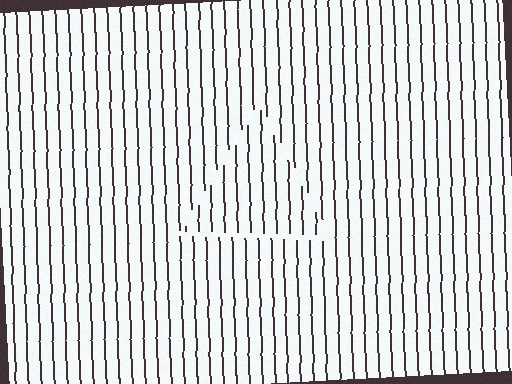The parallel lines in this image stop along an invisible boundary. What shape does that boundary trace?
An illusory triangle. The interior of the shape contains the same grating, shifted by half a period — the contour is defined by the phase discontinuity where line-ends from the inner and outer gratings abut.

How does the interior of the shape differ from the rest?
The interior of the shape contains the same grating, shifted by half a period — the contour is defined by the phase discontinuity where line-ends from the inner and outer gratings abut.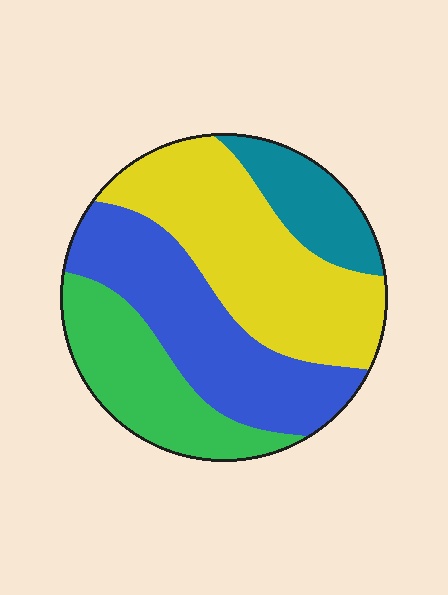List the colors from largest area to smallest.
From largest to smallest: yellow, blue, green, teal.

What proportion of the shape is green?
Green covers 21% of the shape.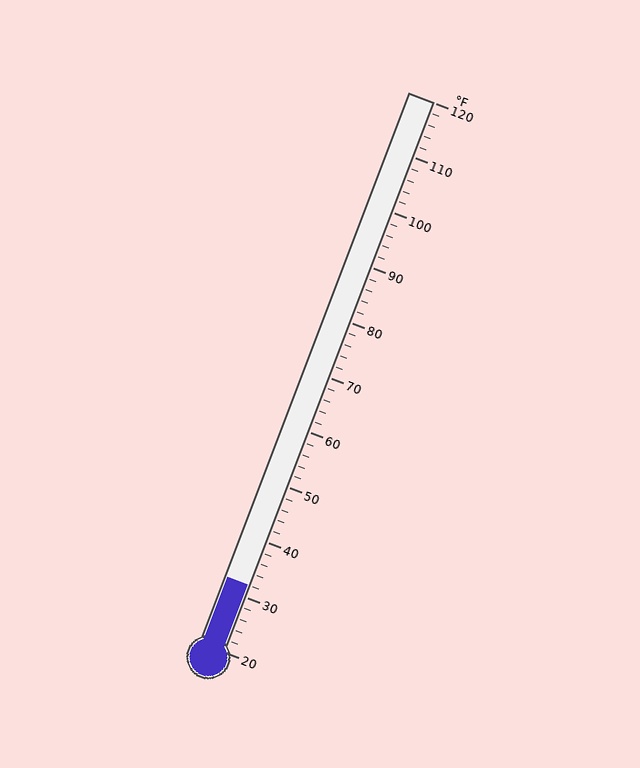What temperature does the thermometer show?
The thermometer shows approximately 32°F.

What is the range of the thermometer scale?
The thermometer scale ranges from 20°F to 120°F.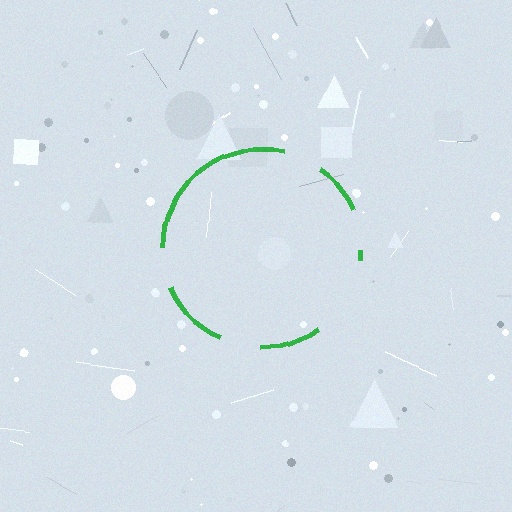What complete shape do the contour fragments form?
The contour fragments form a circle.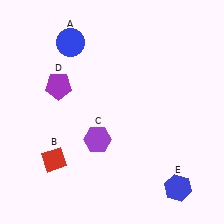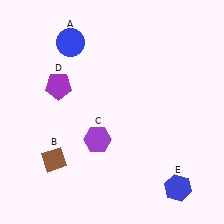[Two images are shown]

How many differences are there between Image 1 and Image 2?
There is 1 difference between the two images.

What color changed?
The diamond (B) changed from red in Image 1 to brown in Image 2.